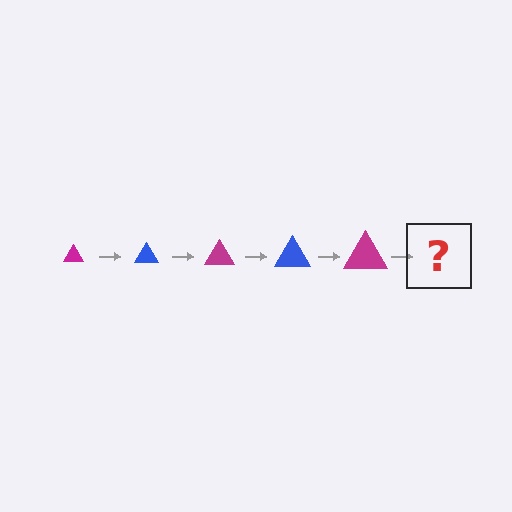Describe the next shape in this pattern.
It should be a blue triangle, larger than the previous one.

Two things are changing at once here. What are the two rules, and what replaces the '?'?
The two rules are that the triangle grows larger each step and the color cycles through magenta and blue. The '?' should be a blue triangle, larger than the previous one.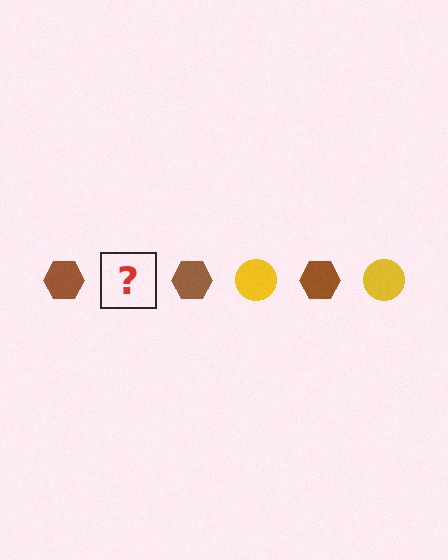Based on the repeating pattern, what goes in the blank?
The blank should be a yellow circle.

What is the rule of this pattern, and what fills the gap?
The rule is that the pattern alternates between brown hexagon and yellow circle. The gap should be filled with a yellow circle.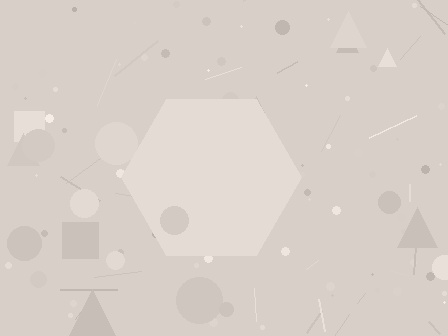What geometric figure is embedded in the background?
A hexagon is embedded in the background.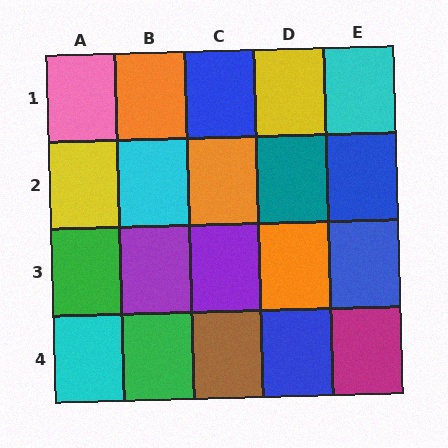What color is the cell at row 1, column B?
Orange.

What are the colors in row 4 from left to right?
Cyan, green, brown, blue, magenta.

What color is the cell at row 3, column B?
Purple.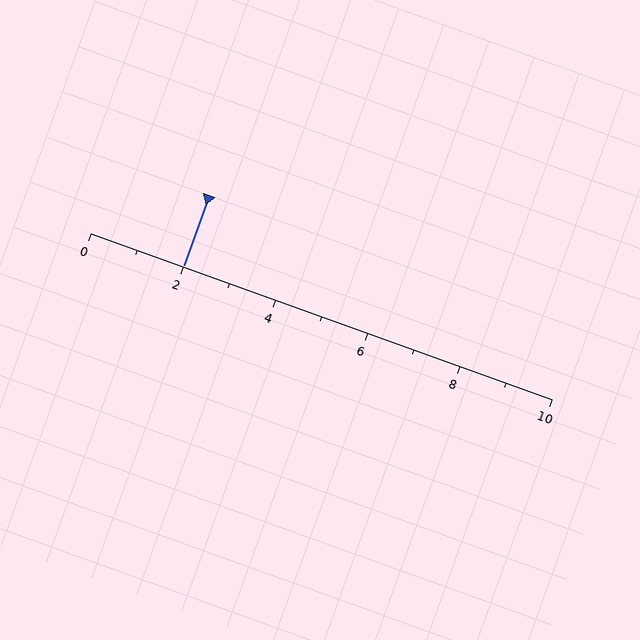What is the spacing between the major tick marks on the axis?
The major ticks are spaced 2 apart.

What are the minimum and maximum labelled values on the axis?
The axis runs from 0 to 10.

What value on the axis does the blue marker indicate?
The marker indicates approximately 2.